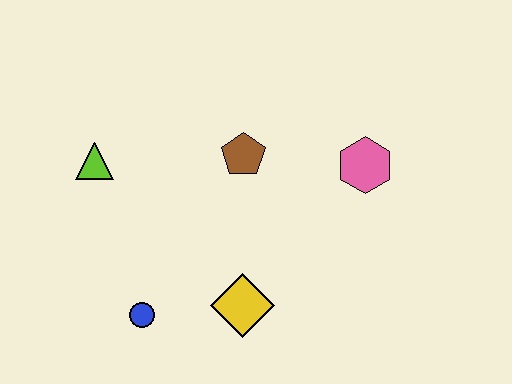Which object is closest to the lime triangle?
The brown pentagon is closest to the lime triangle.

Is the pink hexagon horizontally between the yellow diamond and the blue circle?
No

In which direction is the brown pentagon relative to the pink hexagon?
The brown pentagon is to the left of the pink hexagon.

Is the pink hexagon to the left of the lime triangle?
No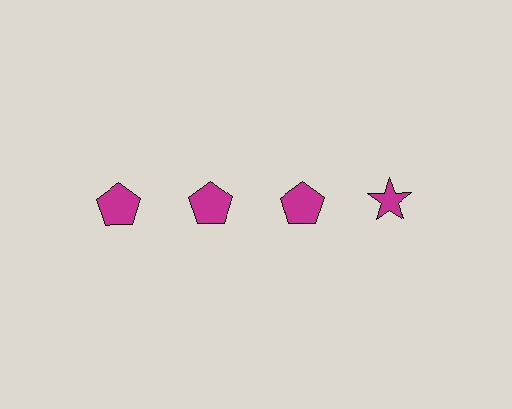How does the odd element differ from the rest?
It has a different shape: star instead of pentagon.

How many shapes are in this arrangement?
There are 4 shapes arranged in a grid pattern.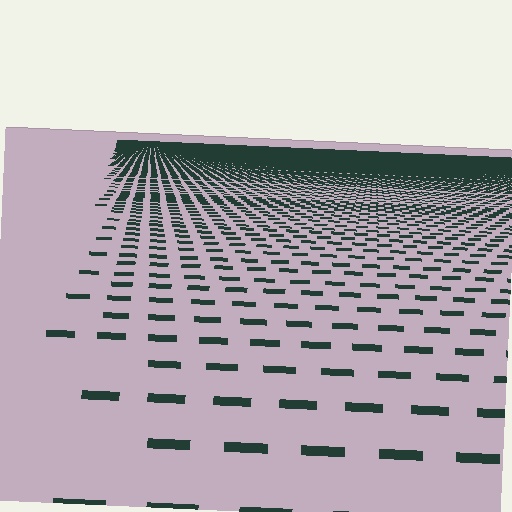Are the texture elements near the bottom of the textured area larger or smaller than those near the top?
Larger. Near the bottom, elements are closer to the viewer and appear at a bigger on-screen size.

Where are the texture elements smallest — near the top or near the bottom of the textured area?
Near the top.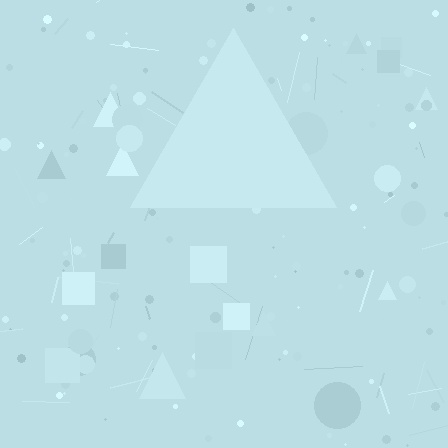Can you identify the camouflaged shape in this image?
The camouflaged shape is a triangle.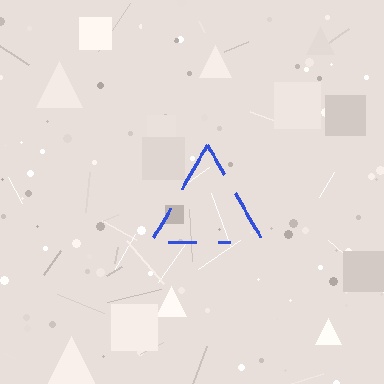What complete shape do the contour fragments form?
The contour fragments form a triangle.